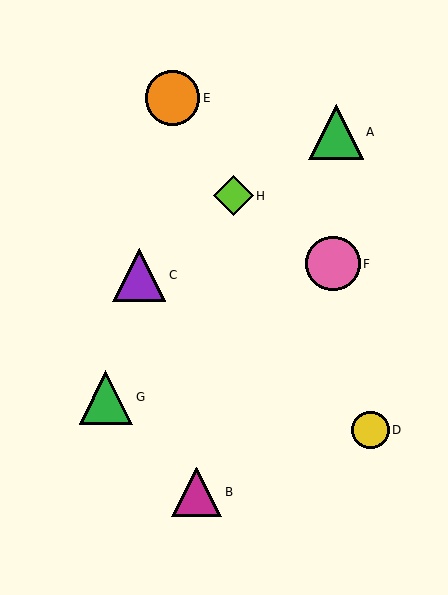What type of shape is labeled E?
Shape E is an orange circle.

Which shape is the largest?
The orange circle (labeled E) is the largest.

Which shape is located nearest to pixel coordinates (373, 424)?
The yellow circle (labeled D) at (370, 430) is nearest to that location.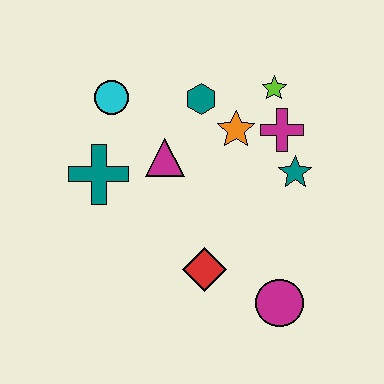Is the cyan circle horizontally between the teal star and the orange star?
No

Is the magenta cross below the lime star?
Yes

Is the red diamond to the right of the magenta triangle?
Yes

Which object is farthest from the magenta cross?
The teal cross is farthest from the magenta cross.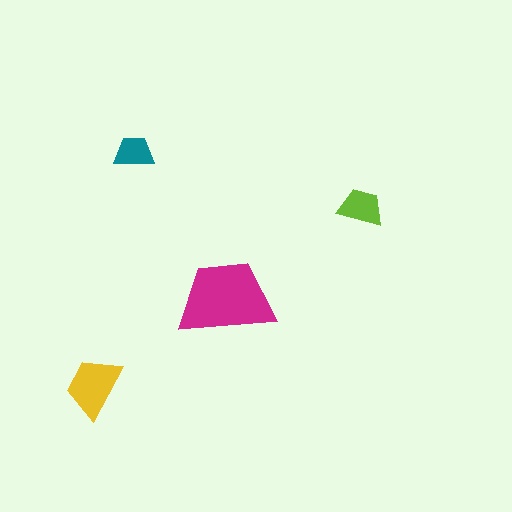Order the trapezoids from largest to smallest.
the magenta one, the yellow one, the lime one, the teal one.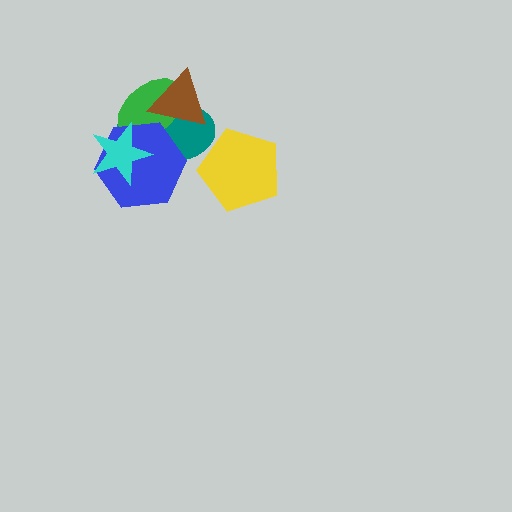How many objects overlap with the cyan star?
3 objects overlap with the cyan star.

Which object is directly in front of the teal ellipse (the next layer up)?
The green ellipse is directly in front of the teal ellipse.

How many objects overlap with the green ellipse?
4 objects overlap with the green ellipse.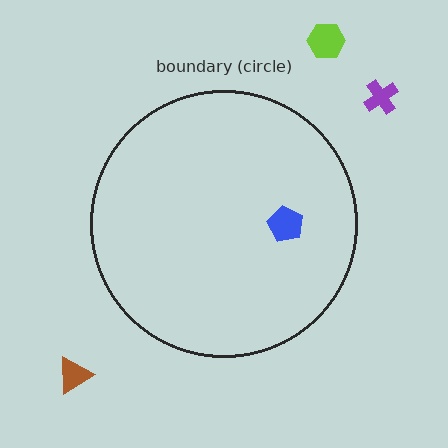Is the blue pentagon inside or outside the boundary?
Inside.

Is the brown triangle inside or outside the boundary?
Outside.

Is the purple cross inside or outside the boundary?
Outside.